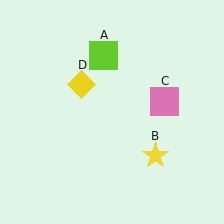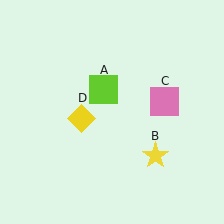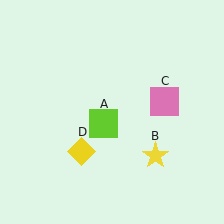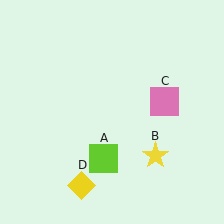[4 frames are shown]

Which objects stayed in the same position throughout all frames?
Yellow star (object B) and pink square (object C) remained stationary.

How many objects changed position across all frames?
2 objects changed position: lime square (object A), yellow diamond (object D).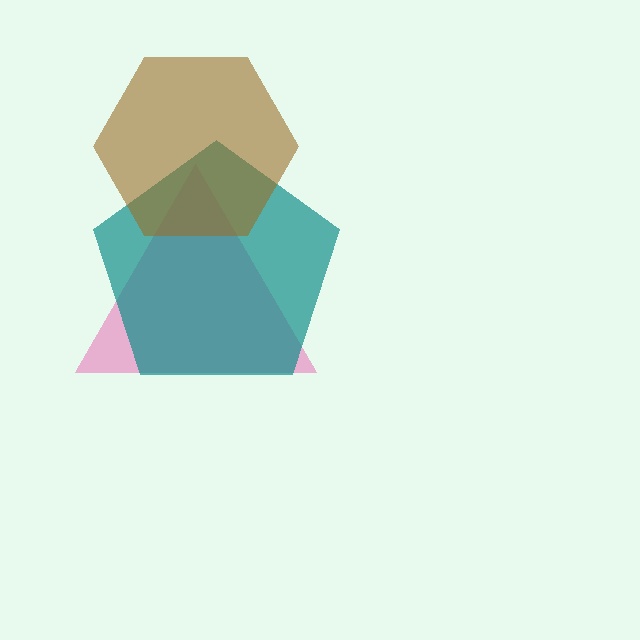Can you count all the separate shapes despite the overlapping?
Yes, there are 3 separate shapes.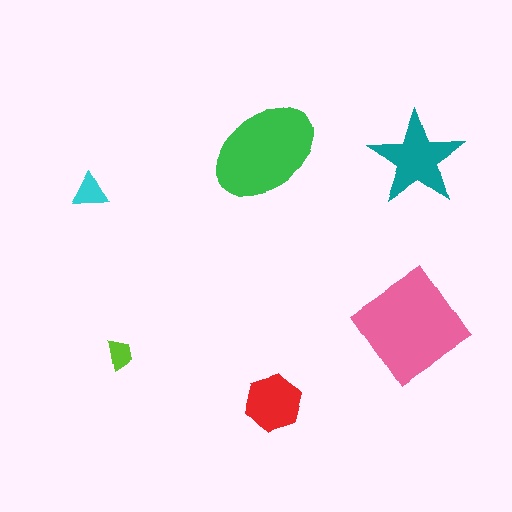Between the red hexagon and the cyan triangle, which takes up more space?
The red hexagon.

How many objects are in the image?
There are 6 objects in the image.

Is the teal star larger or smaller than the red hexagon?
Larger.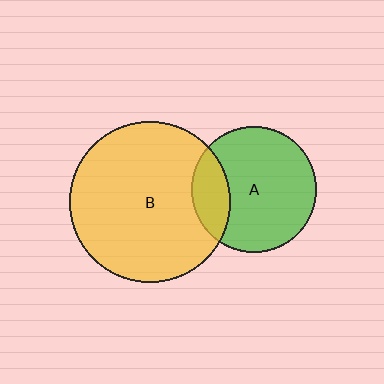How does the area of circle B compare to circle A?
Approximately 1.6 times.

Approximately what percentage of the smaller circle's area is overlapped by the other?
Approximately 20%.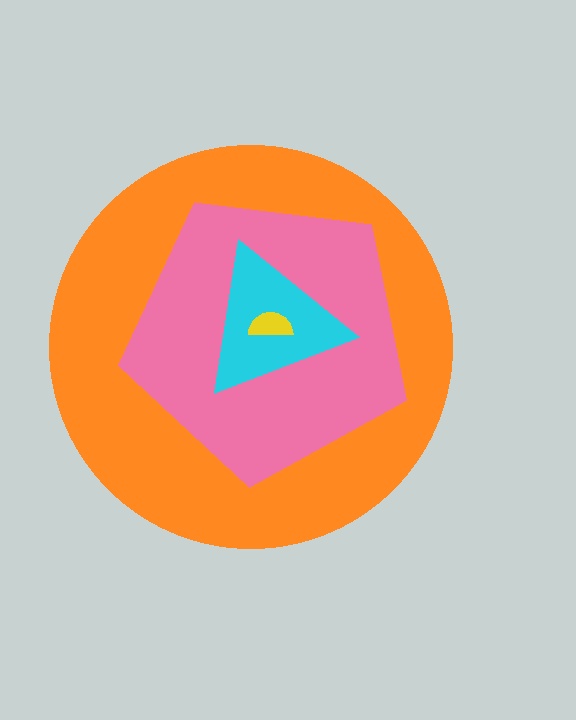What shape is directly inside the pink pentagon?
The cyan triangle.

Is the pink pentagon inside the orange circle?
Yes.